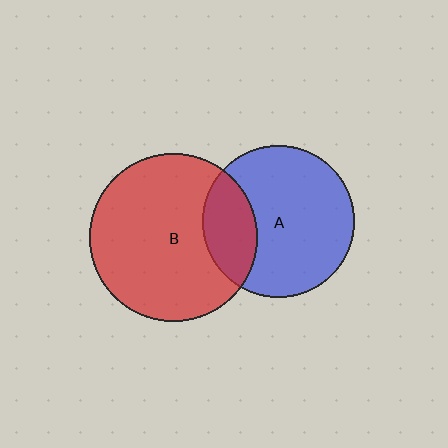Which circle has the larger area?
Circle B (red).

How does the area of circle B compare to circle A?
Approximately 1.2 times.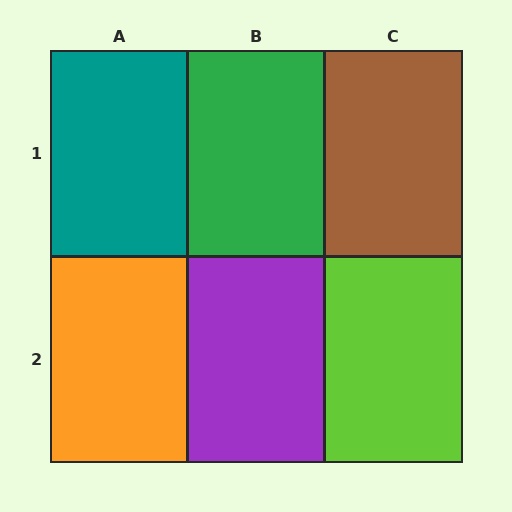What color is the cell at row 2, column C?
Lime.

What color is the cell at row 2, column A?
Orange.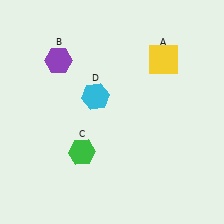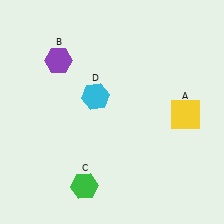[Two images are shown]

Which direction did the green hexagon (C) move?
The green hexagon (C) moved down.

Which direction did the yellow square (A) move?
The yellow square (A) moved down.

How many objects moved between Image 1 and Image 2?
2 objects moved between the two images.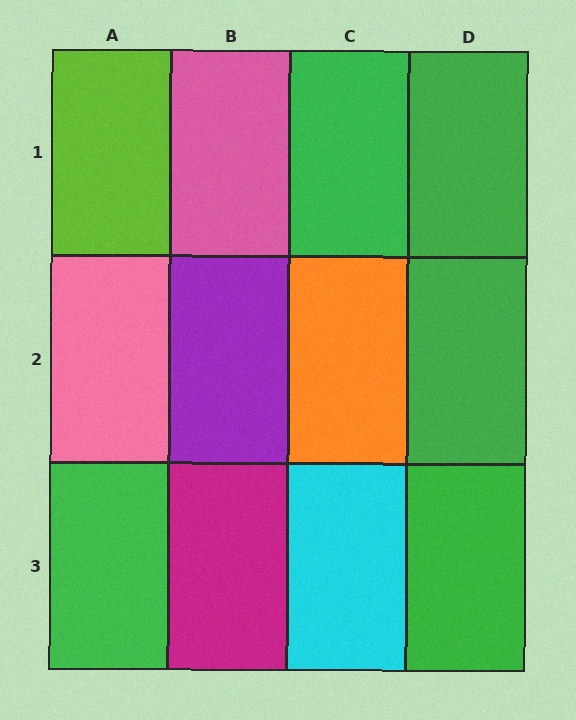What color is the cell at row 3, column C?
Cyan.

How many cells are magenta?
1 cell is magenta.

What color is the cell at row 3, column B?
Magenta.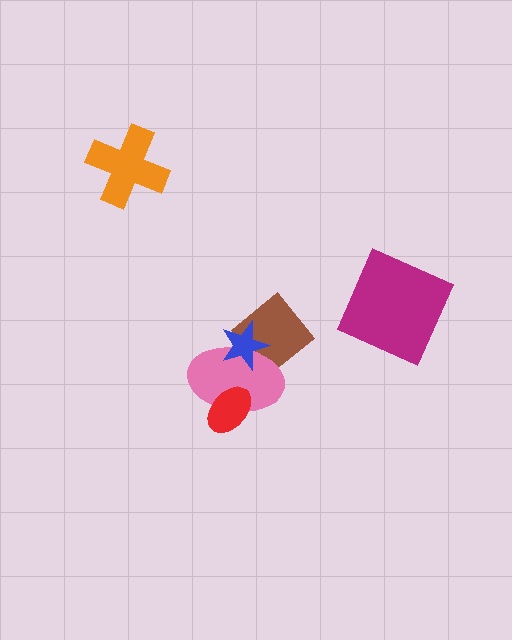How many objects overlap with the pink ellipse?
3 objects overlap with the pink ellipse.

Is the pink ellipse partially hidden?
Yes, it is partially covered by another shape.